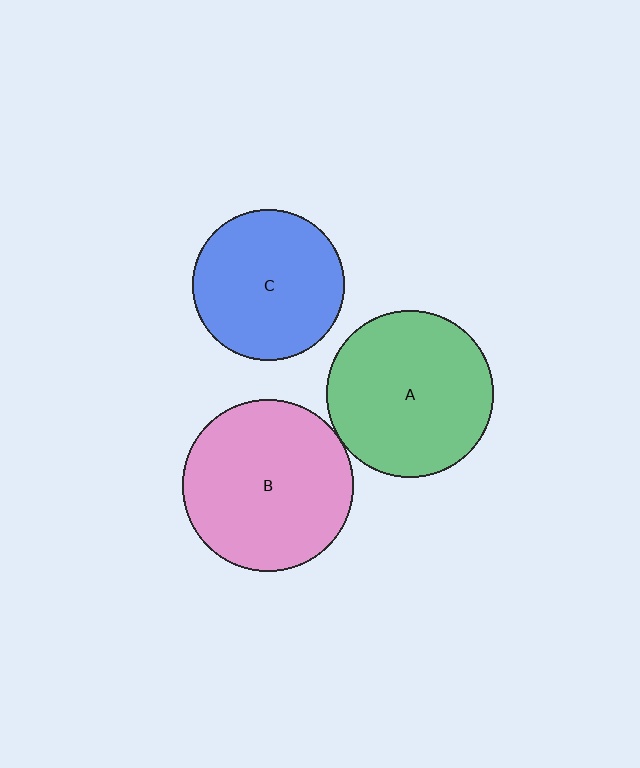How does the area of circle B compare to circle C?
Approximately 1.3 times.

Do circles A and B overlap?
Yes.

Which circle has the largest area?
Circle B (pink).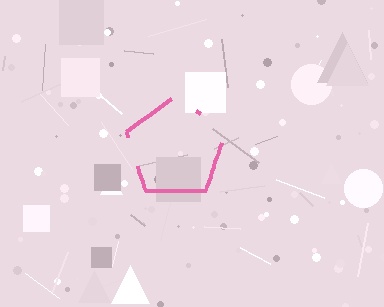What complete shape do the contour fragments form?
The contour fragments form a pentagon.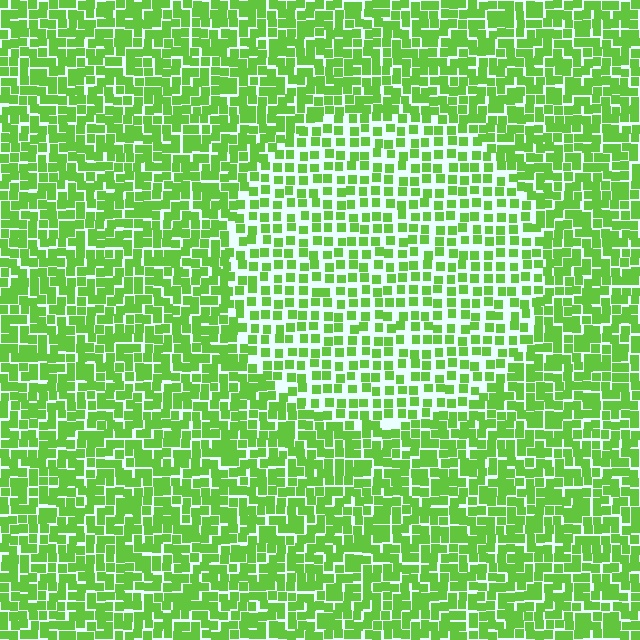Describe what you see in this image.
The image contains small lime elements arranged at two different densities. A circle-shaped region is visible where the elements are less densely packed than the surrounding area.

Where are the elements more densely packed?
The elements are more densely packed outside the circle boundary.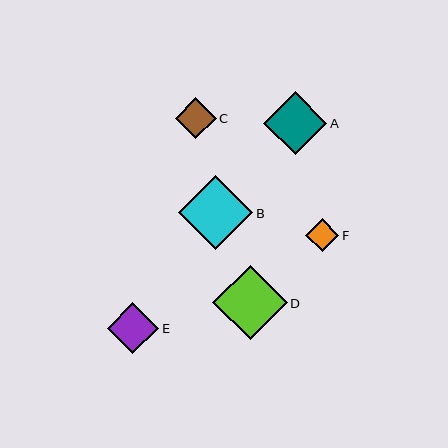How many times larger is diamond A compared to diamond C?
Diamond A is approximately 1.5 times the size of diamond C.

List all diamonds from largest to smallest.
From largest to smallest: D, B, A, E, C, F.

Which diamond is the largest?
Diamond D is the largest with a size of approximately 74 pixels.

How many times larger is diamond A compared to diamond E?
Diamond A is approximately 1.2 times the size of diamond E.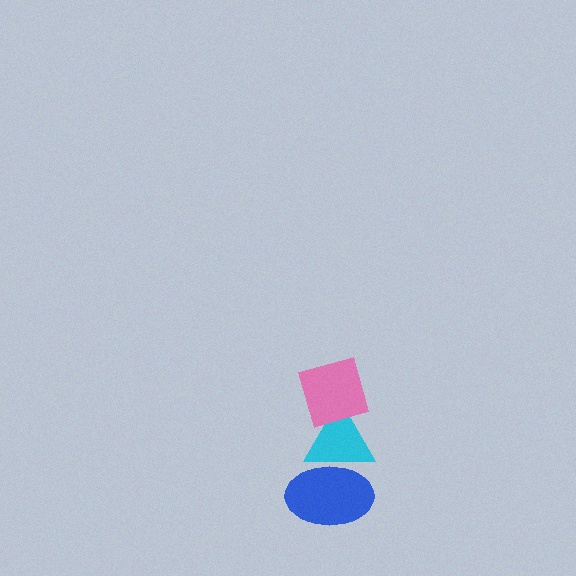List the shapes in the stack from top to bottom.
From top to bottom: the pink diamond, the cyan triangle, the blue ellipse.